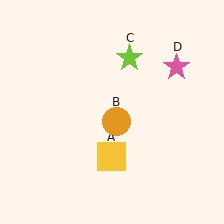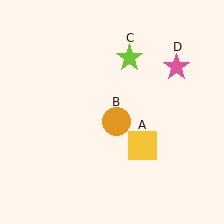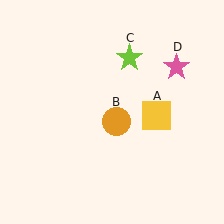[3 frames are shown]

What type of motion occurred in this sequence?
The yellow square (object A) rotated counterclockwise around the center of the scene.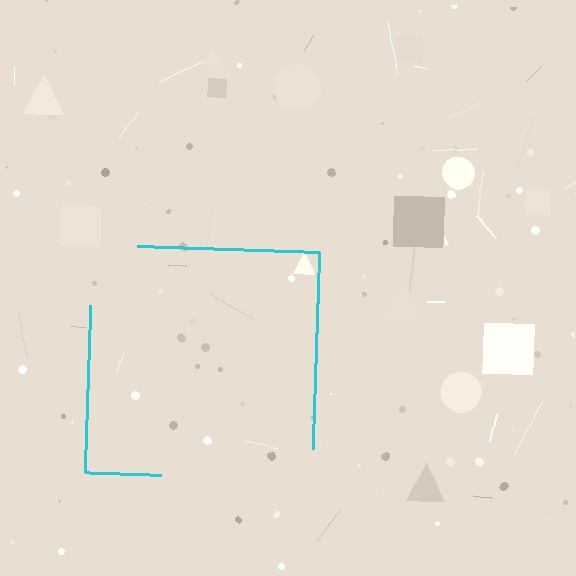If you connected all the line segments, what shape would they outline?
They would outline a square.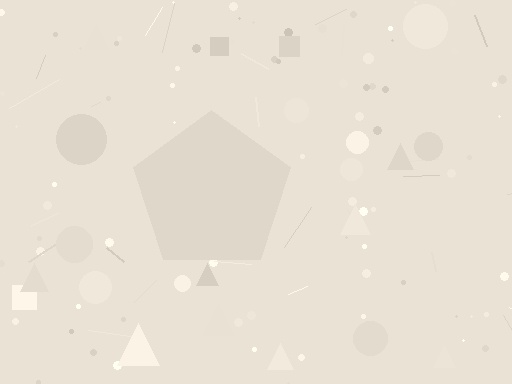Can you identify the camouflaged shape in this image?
The camouflaged shape is a pentagon.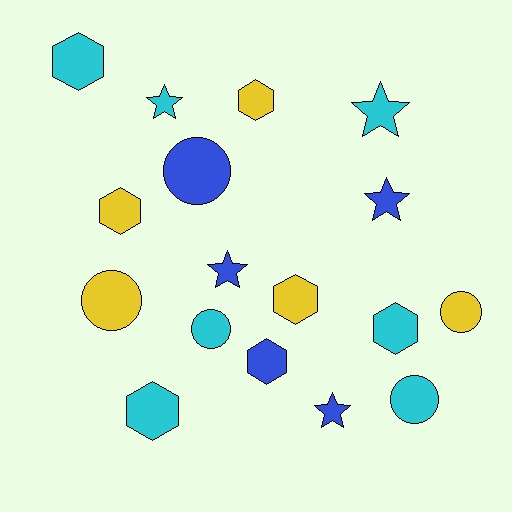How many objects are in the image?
There are 17 objects.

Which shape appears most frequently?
Hexagon, with 7 objects.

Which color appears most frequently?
Cyan, with 7 objects.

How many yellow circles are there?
There are 2 yellow circles.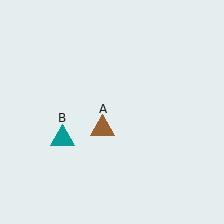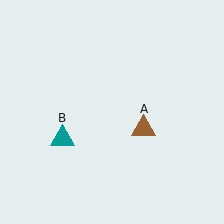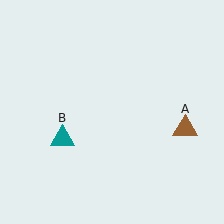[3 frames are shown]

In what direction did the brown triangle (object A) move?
The brown triangle (object A) moved right.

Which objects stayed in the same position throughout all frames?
Teal triangle (object B) remained stationary.